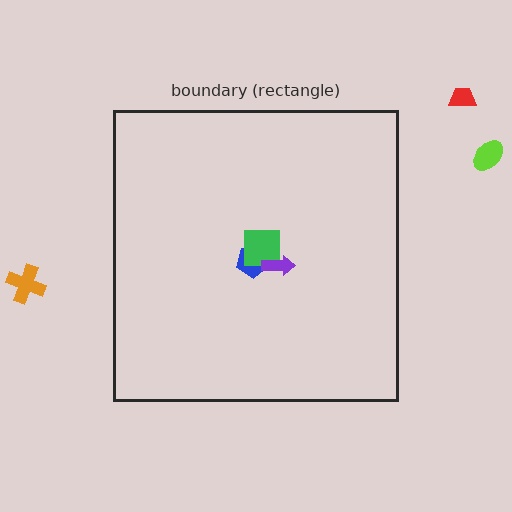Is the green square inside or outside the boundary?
Inside.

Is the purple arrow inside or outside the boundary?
Inside.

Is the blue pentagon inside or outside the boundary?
Inside.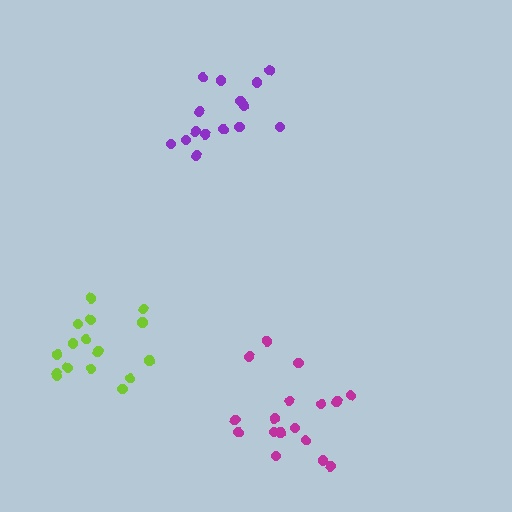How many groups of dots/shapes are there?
There are 3 groups.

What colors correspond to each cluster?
The clusters are colored: magenta, purple, lime.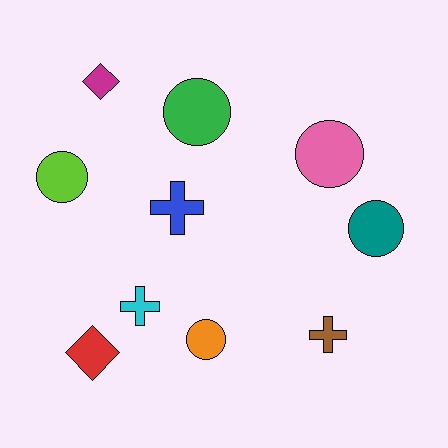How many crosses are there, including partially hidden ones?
There are 3 crosses.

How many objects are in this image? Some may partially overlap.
There are 10 objects.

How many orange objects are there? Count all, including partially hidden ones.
There is 1 orange object.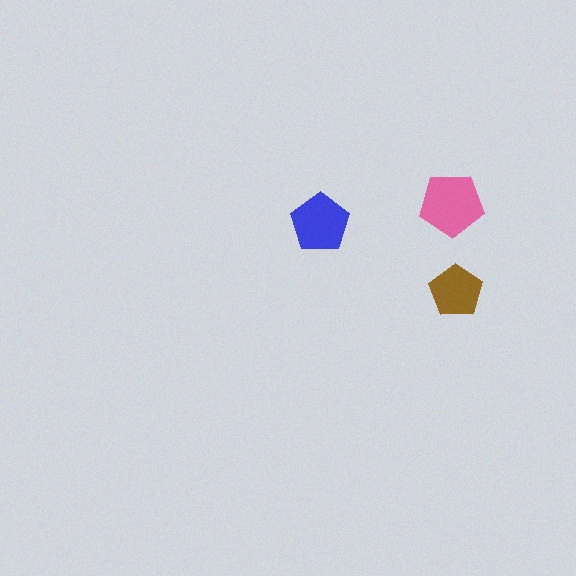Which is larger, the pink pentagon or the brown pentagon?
The pink one.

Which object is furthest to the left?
The blue pentagon is leftmost.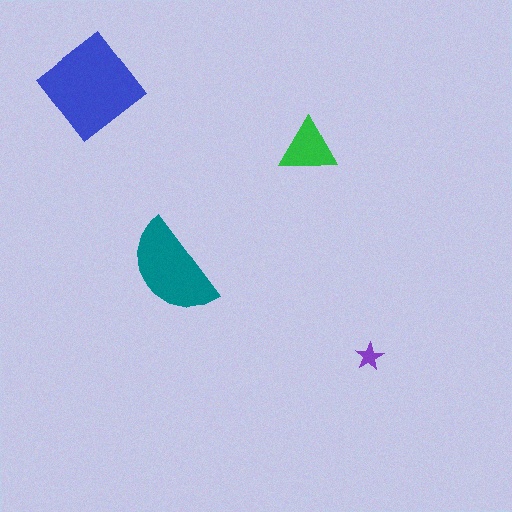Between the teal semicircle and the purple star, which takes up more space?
The teal semicircle.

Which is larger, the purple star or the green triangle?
The green triangle.